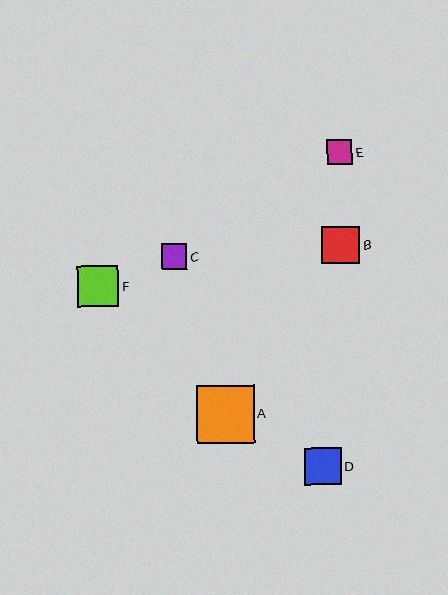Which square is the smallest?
Square E is the smallest with a size of approximately 25 pixels.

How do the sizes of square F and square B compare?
Square F and square B are approximately the same size.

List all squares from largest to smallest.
From largest to smallest: A, F, B, D, C, E.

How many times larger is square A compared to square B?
Square A is approximately 1.5 times the size of square B.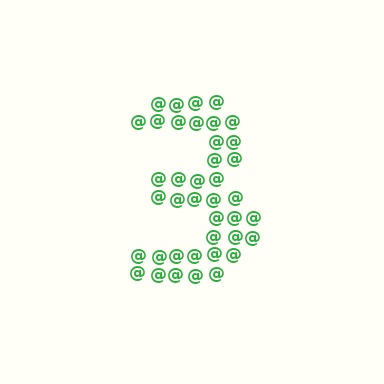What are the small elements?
The small elements are at signs.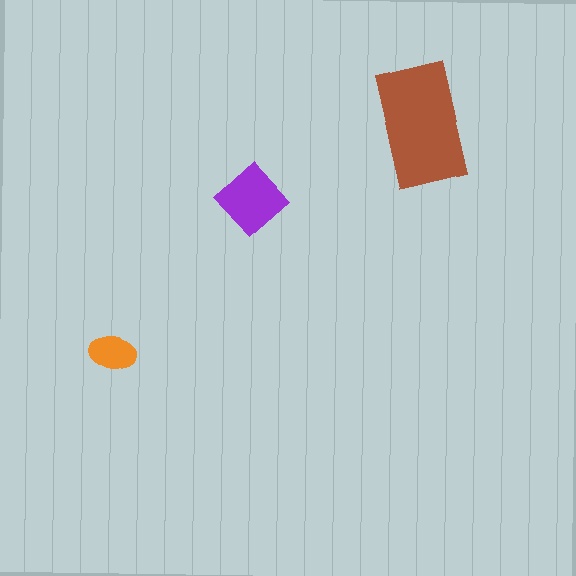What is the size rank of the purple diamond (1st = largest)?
2nd.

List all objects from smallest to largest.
The orange ellipse, the purple diamond, the brown rectangle.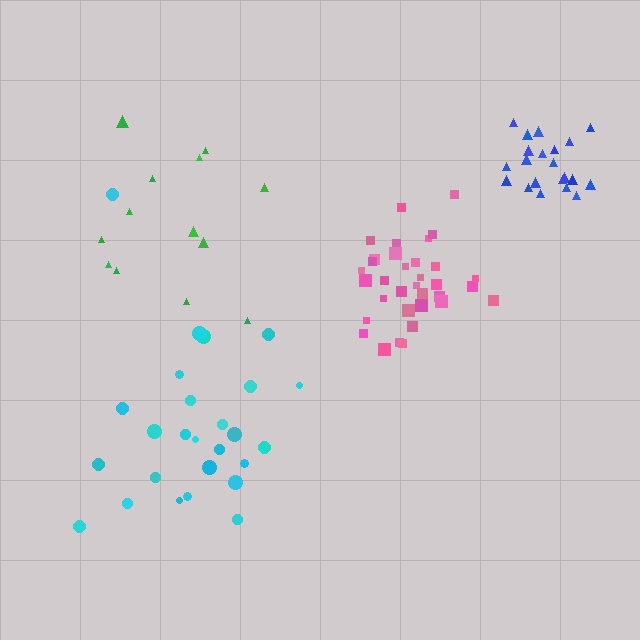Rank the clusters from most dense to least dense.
blue, pink, cyan, green.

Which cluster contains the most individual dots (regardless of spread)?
Pink (34).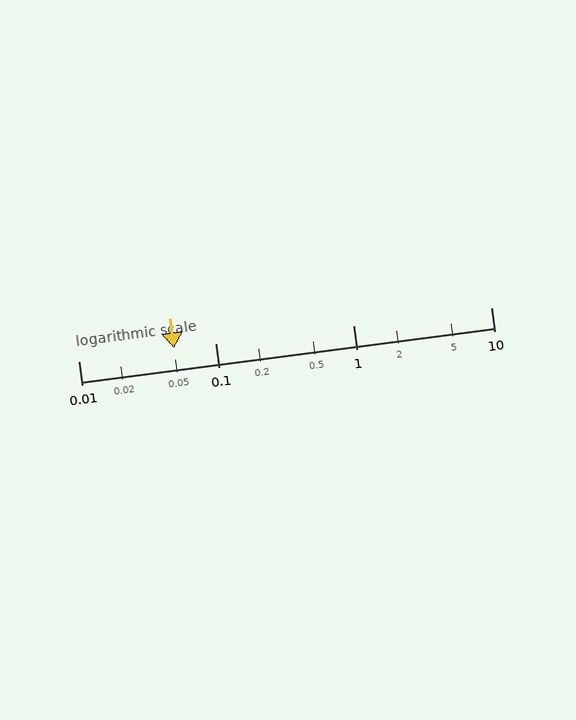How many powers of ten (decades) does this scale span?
The scale spans 3 decades, from 0.01 to 10.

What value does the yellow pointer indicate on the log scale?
The pointer indicates approximately 0.05.